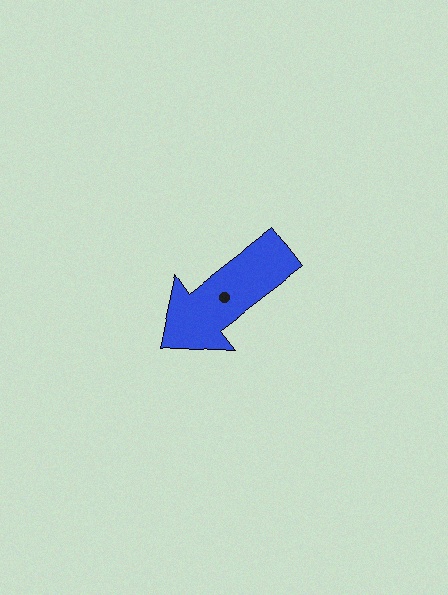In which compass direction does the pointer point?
Southwest.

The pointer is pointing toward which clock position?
Roughly 8 o'clock.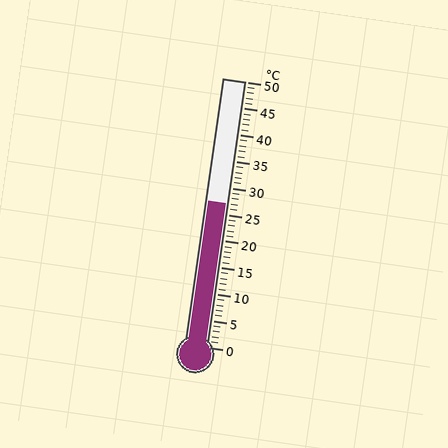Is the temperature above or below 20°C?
The temperature is above 20°C.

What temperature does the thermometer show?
The thermometer shows approximately 27°C.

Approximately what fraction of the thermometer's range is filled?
The thermometer is filled to approximately 55% of its range.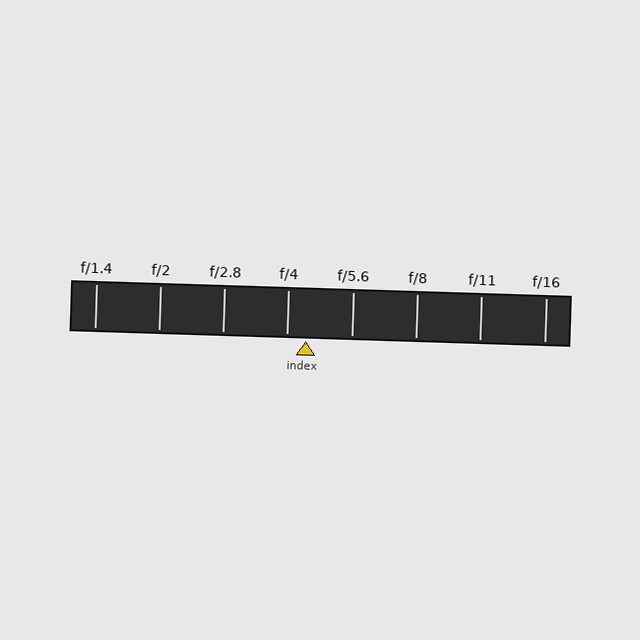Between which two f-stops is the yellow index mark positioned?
The index mark is between f/4 and f/5.6.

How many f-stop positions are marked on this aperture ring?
There are 8 f-stop positions marked.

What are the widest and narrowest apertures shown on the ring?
The widest aperture shown is f/1.4 and the narrowest is f/16.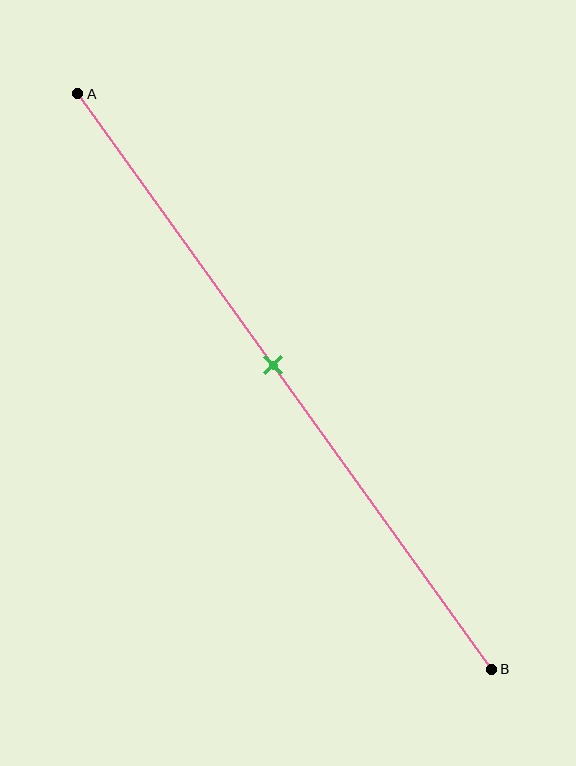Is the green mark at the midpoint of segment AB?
Yes, the mark is approximately at the midpoint.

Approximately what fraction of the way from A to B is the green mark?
The green mark is approximately 45% of the way from A to B.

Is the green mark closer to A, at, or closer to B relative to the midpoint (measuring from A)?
The green mark is approximately at the midpoint of segment AB.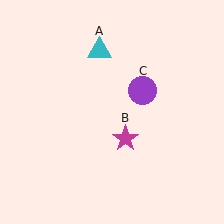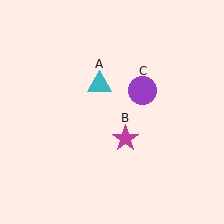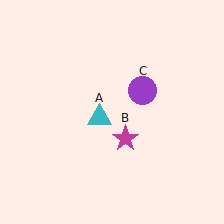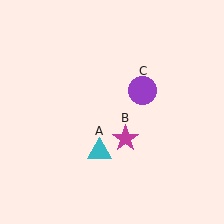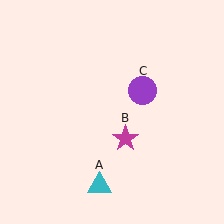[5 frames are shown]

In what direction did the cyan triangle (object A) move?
The cyan triangle (object A) moved down.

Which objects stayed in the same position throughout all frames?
Magenta star (object B) and purple circle (object C) remained stationary.